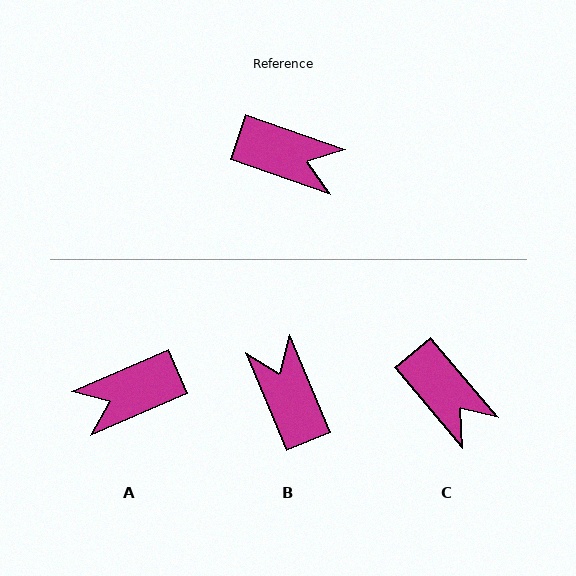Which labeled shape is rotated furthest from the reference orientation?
A, about 137 degrees away.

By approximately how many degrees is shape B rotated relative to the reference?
Approximately 132 degrees counter-clockwise.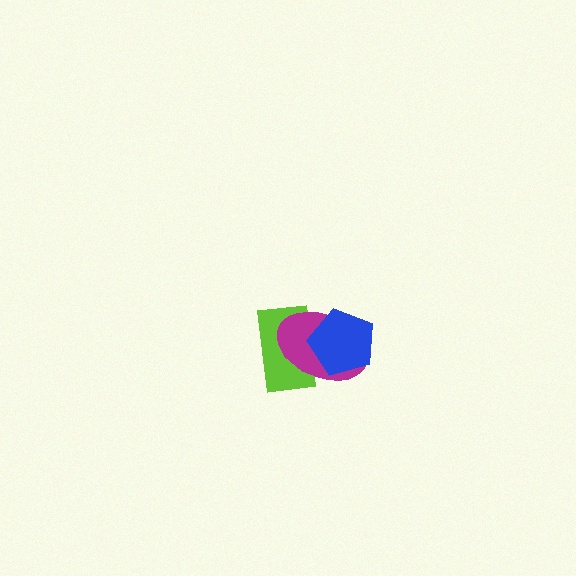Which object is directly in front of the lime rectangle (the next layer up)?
The magenta ellipse is directly in front of the lime rectangle.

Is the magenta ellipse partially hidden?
Yes, it is partially covered by another shape.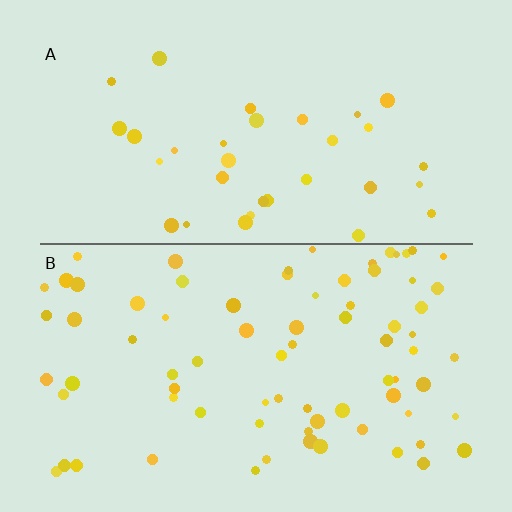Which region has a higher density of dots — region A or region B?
B (the bottom).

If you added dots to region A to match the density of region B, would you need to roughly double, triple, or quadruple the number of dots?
Approximately double.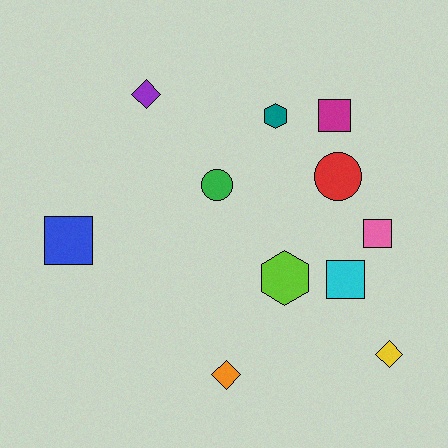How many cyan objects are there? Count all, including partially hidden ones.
There is 1 cyan object.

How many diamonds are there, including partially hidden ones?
There are 3 diamonds.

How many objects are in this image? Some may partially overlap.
There are 11 objects.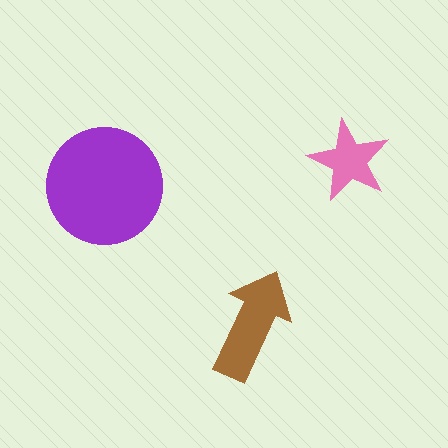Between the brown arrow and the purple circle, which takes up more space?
The purple circle.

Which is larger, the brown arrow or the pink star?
The brown arrow.